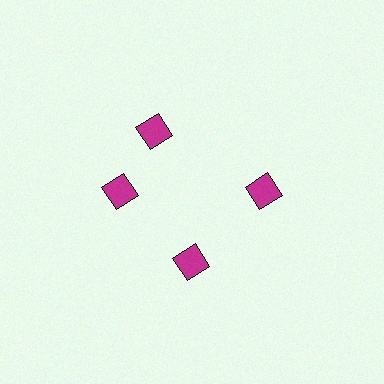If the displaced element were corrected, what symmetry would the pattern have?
It would have 4-fold rotational symmetry — the pattern would map onto itself every 90 degrees.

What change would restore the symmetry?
The symmetry would be restored by rotating it back into even spacing with its neighbors so that all 4 squares sit at equal angles and equal distance from the center.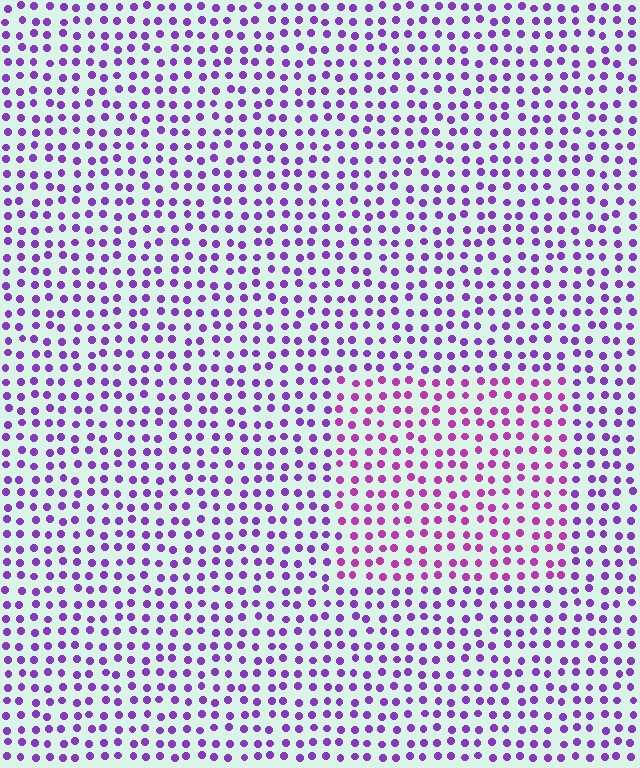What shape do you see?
I see a rectangle.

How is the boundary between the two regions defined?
The boundary is defined purely by a slight shift in hue (about 30 degrees). Spacing, size, and orientation are identical on both sides.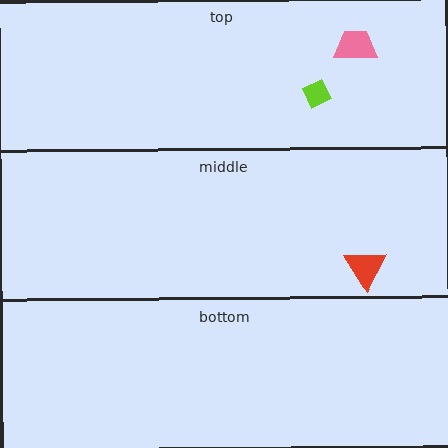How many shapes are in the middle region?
1.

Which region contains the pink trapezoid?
The top region.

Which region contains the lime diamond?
The top region.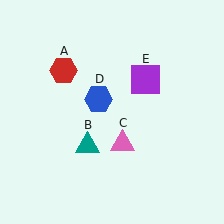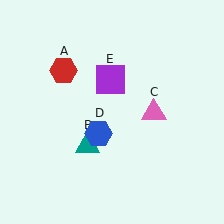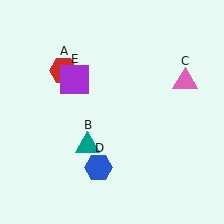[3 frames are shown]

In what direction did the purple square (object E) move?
The purple square (object E) moved left.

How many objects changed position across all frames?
3 objects changed position: pink triangle (object C), blue hexagon (object D), purple square (object E).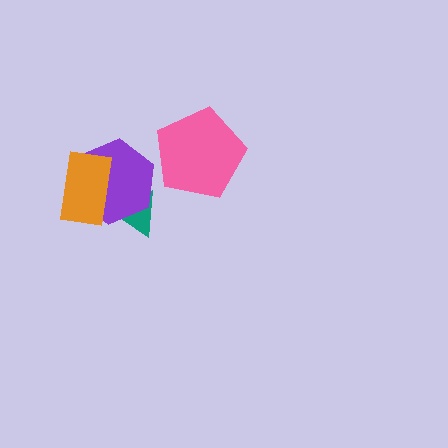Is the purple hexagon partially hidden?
Yes, it is partially covered by another shape.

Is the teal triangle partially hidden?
Yes, it is partially covered by another shape.